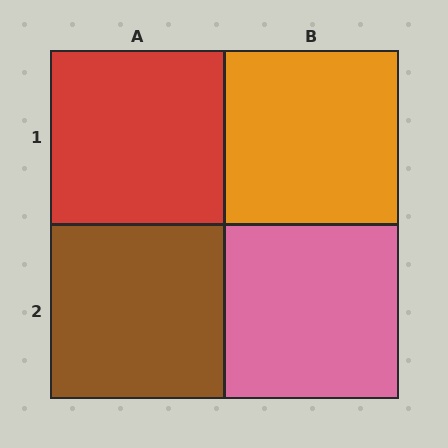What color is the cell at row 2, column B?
Pink.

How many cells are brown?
1 cell is brown.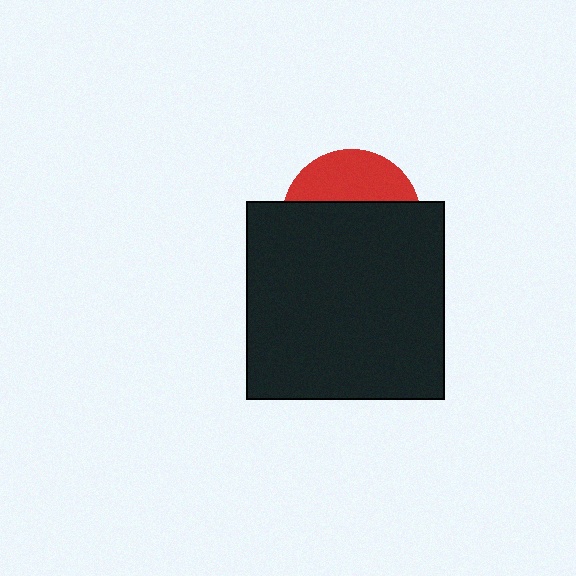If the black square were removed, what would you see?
You would see the complete red circle.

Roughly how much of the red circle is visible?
A small part of it is visible (roughly 35%).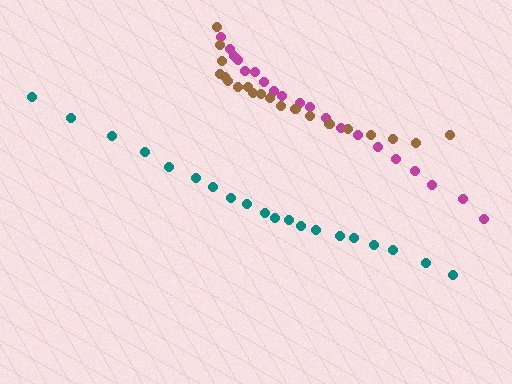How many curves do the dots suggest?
There are 3 distinct paths.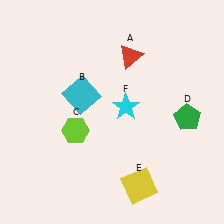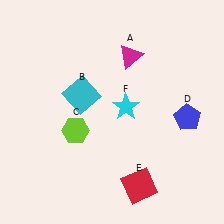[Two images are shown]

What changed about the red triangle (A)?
In Image 1, A is red. In Image 2, it changed to magenta.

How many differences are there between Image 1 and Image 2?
There are 3 differences between the two images.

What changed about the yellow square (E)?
In Image 1, E is yellow. In Image 2, it changed to red.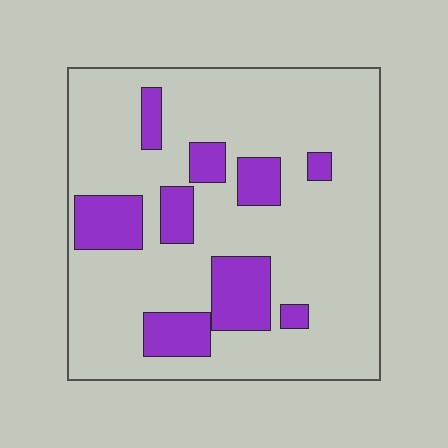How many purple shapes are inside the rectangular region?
9.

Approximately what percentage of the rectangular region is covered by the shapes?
Approximately 20%.